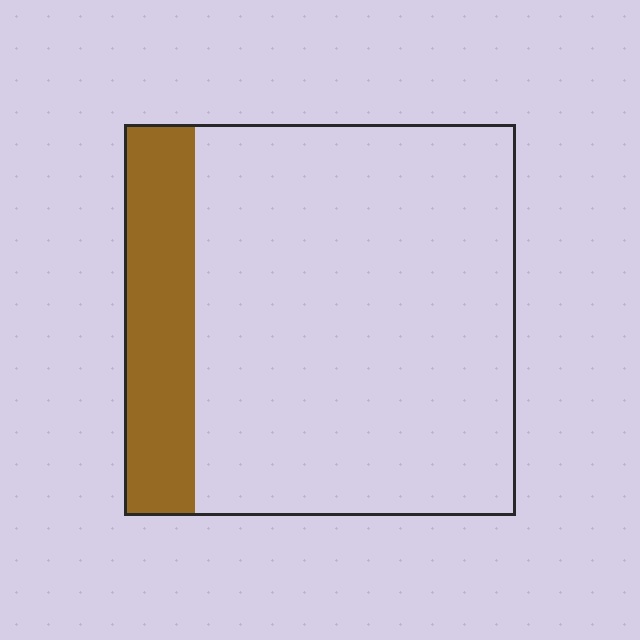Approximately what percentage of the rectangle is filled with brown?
Approximately 20%.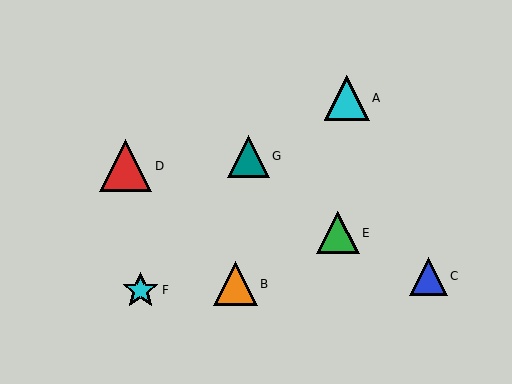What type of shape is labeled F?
Shape F is a cyan star.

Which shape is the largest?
The red triangle (labeled D) is the largest.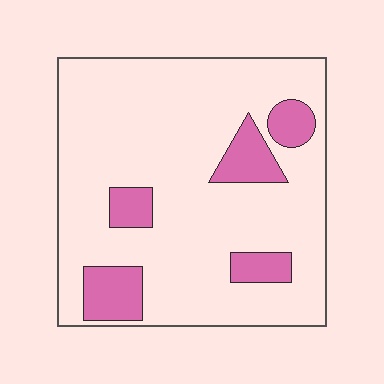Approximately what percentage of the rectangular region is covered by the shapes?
Approximately 15%.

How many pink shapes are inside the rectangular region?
5.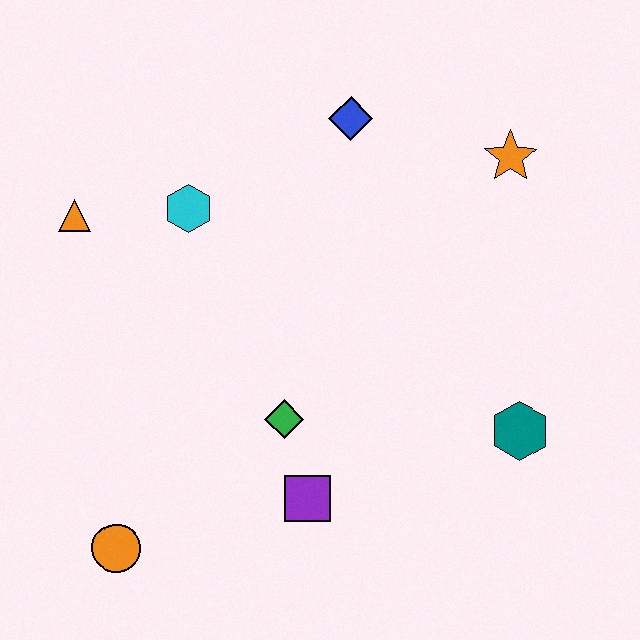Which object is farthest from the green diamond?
The orange star is farthest from the green diamond.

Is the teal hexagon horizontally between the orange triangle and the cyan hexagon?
No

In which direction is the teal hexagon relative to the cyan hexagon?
The teal hexagon is to the right of the cyan hexagon.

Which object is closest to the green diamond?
The purple square is closest to the green diamond.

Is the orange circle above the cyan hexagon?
No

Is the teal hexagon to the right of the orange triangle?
Yes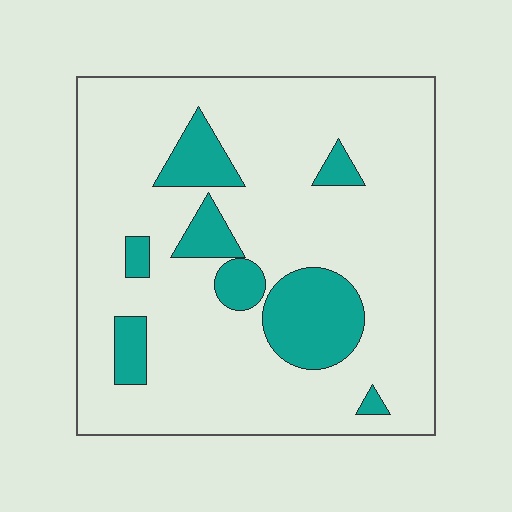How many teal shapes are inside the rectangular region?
8.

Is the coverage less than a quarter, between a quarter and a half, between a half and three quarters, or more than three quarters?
Less than a quarter.